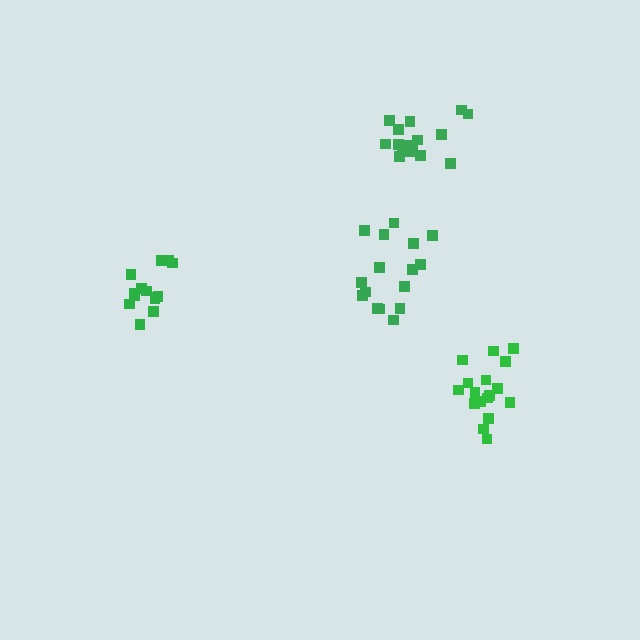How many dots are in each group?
Group 1: 14 dots, Group 2: 17 dots, Group 3: 16 dots, Group 4: 15 dots (62 total).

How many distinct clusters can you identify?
There are 4 distinct clusters.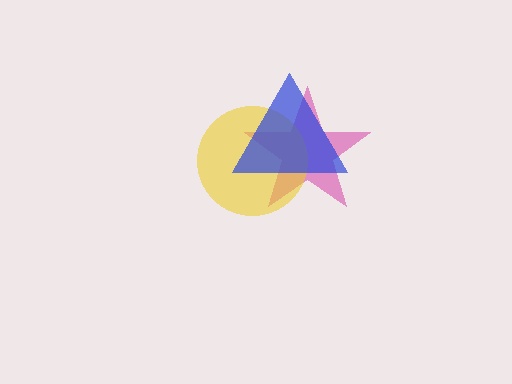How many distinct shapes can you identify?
There are 3 distinct shapes: a magenta star, a yellow circle, a blue triangle.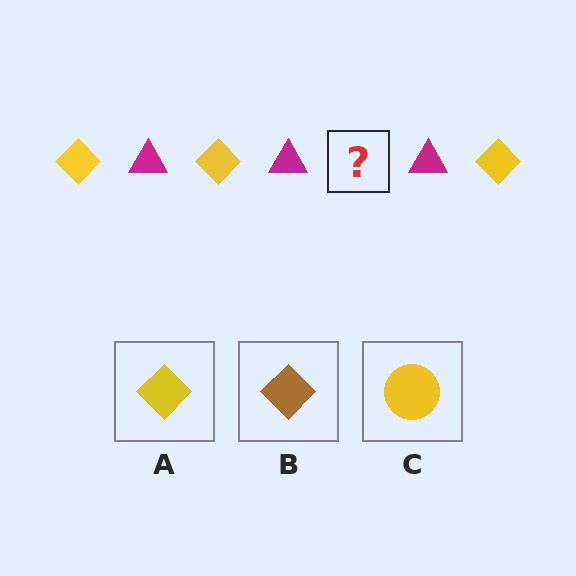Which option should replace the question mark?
Option A.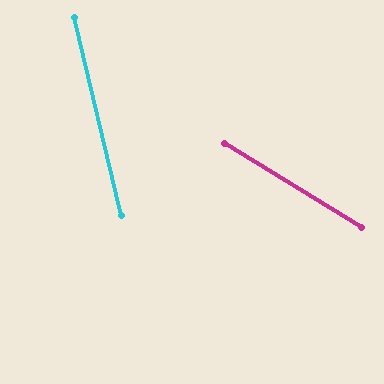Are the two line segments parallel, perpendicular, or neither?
Neither parallel nor perpendicular — they differ by about 45°.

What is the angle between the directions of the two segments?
Approximately 45 degrees.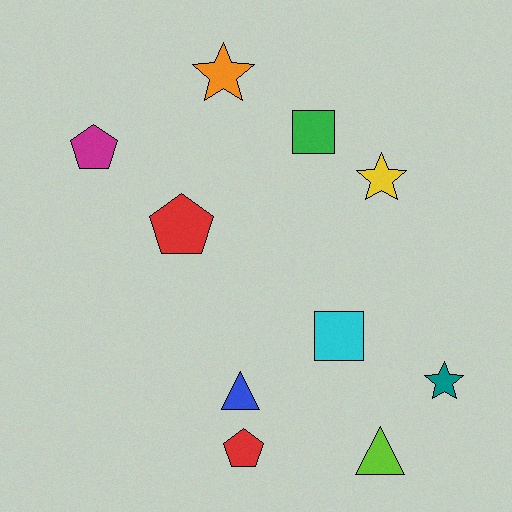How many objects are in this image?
There are 10 objects.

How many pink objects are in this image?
There are no pink objects.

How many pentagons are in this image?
There are 3 pentagons.